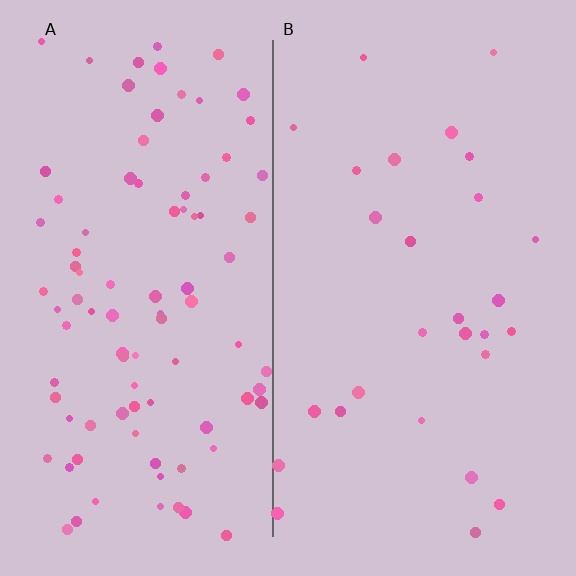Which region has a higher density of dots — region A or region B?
A (the left).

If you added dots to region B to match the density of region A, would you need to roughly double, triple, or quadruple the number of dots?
Approximately triple.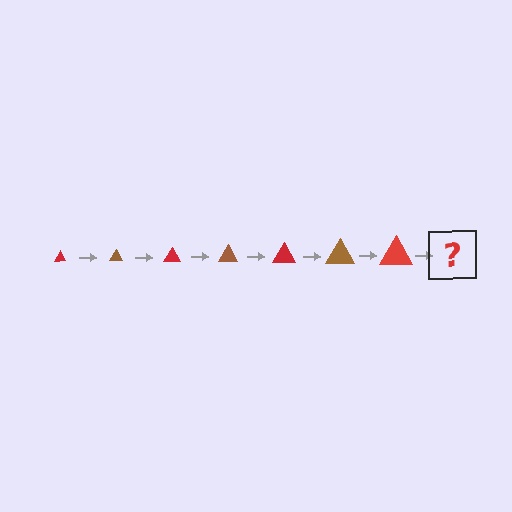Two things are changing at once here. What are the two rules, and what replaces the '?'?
The two rules are that the triangle grows larger each step and the color cycles through red and brown. The '?' should be a brown triangle, larger than the previous one.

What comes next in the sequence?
The next element should be a brown triangle, larger than the previous one.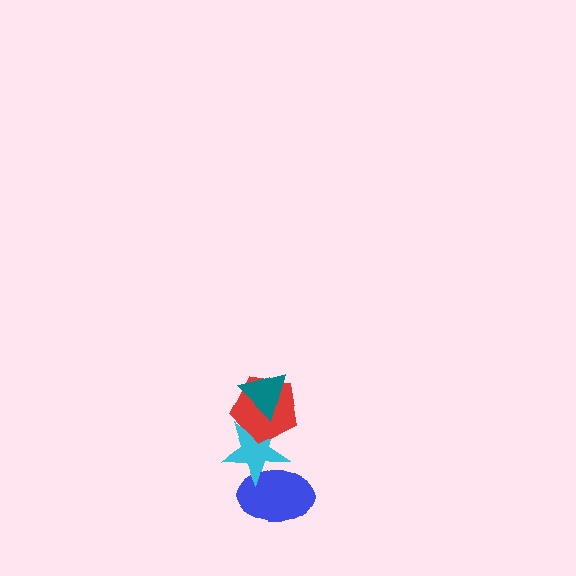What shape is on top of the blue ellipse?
The cyan star is on top of the blue ellipse.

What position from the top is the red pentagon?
The red pentagon is 2nd from the top.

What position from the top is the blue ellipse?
The blue ellipse is 4th from the top.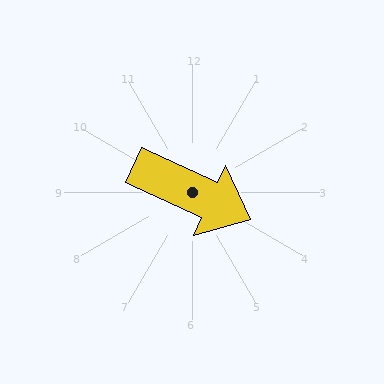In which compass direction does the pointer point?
Southeast.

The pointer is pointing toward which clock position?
Roughly 4 o'clock.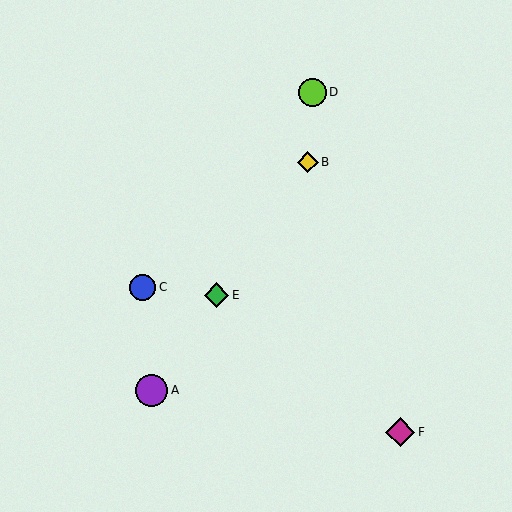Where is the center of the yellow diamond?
The center of the yellow diamond is at (308, 162).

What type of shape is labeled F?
Shape F is a magenta diamond.